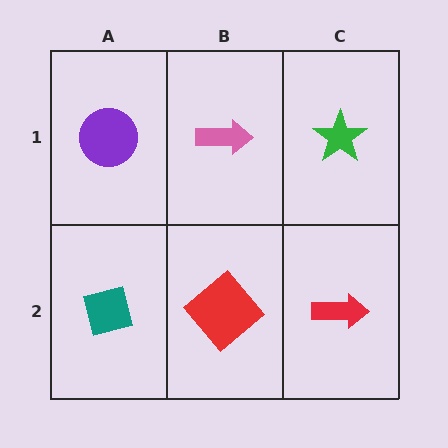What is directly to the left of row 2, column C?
A red diamond.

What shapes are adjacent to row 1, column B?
A red diamond (row 2, column B), a purple circle (row 1, column A), a green star (row 1, column C).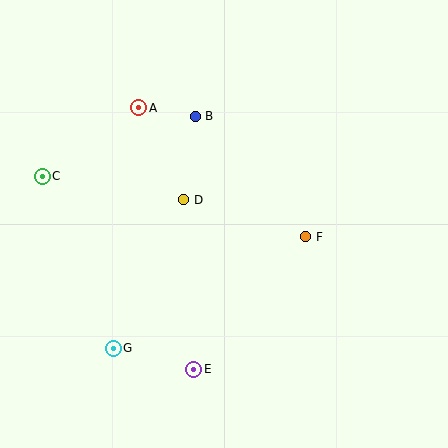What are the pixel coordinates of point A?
Point A is at (139, 108).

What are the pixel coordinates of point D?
Point D is at (184, 200).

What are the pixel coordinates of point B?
Point B is at (195, 116).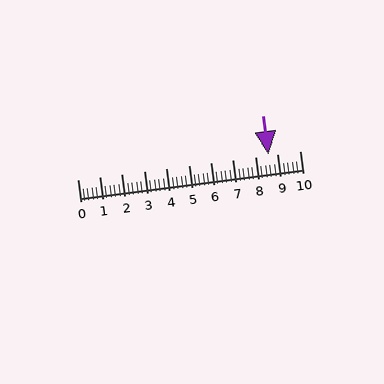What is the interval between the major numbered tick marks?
The major tick marks are spaced 1 units apart.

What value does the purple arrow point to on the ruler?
The purple arrow points to approximately 8.6.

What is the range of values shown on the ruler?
The ruler shows values from 0 to 10.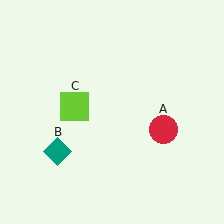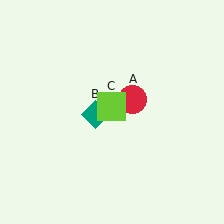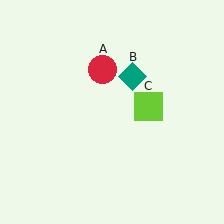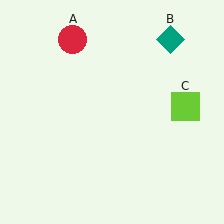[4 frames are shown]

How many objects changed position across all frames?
3 objects changed position: red circle (object A), teal diamond (object B), lime square (object C).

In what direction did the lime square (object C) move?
The lime square (object C) moved right.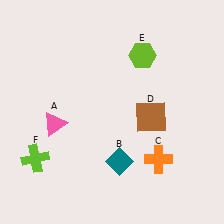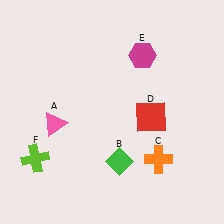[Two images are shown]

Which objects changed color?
B changed from teal to green. D changed from brown to red. E changed from lime to magenta.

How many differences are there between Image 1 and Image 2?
There are 3 differences between the two images.